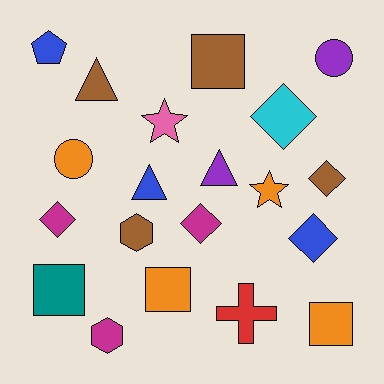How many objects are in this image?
There are 20 objects.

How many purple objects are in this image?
There are 2 purple objects.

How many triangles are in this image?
There are 3 triangles.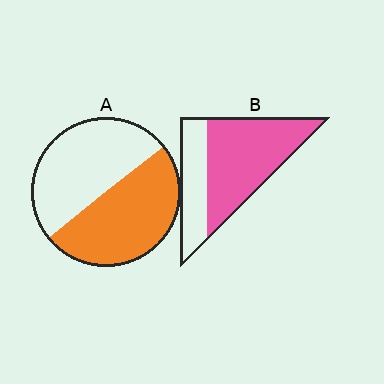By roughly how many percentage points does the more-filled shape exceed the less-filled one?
By roughly 15 percentage points (B over A).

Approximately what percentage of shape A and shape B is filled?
A is approximately 50% and B is approximately 65%.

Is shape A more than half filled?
Roughly half.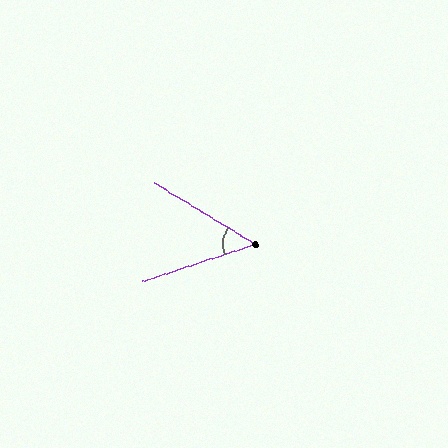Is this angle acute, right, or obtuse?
It is acute.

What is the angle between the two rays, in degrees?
Approximately 49 degrees.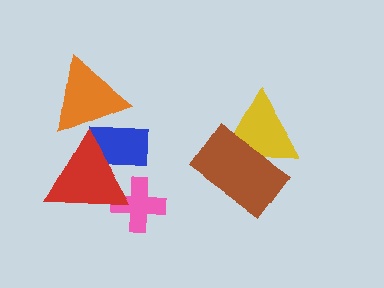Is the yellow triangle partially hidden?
Yes, it is partially covered by another shape.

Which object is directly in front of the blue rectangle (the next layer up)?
The orange triangle is directly in front of the blue rectangle.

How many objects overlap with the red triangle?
3 objects overlap with the red triangle.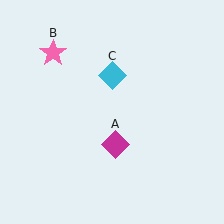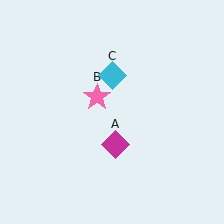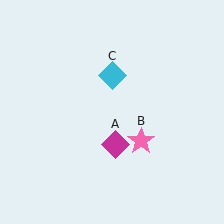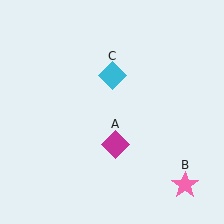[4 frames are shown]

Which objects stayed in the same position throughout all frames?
Magenta diamond (object A) and cyan diamond (object C) remained stationary.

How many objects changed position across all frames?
1 object changed position: pink star (object B).